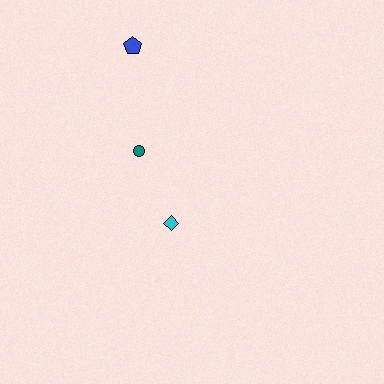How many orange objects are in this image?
There are no orange objects.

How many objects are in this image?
There are 3 objects.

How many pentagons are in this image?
There is 1 pentagon.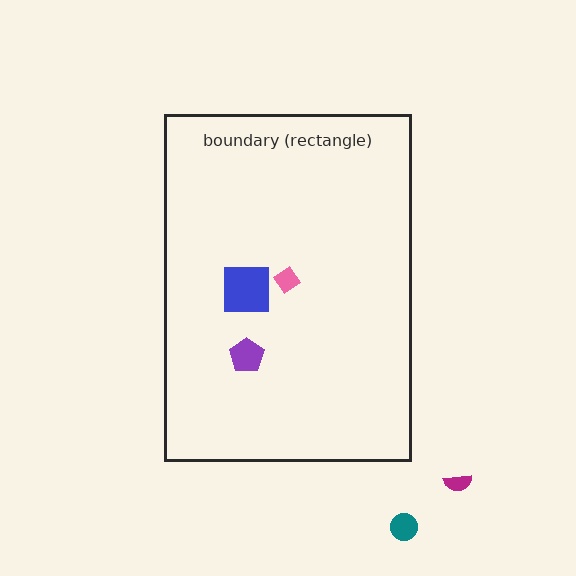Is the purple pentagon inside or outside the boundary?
Inside.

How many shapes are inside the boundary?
3 inside, 2 outside.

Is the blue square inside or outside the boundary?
Inside.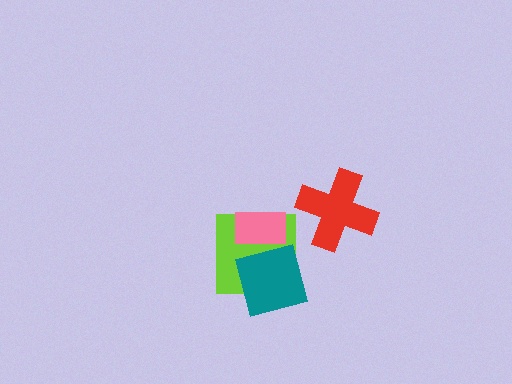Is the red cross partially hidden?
No, no other shape covers it.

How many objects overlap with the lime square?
2 objects overlap with the lime square.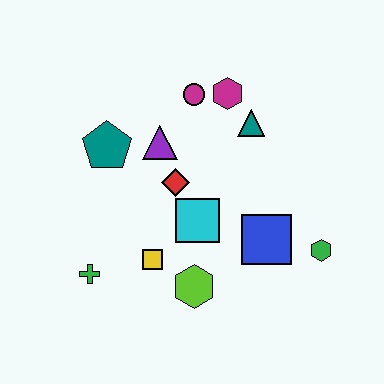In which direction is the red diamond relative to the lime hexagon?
The red diamond is above the lime hexagon.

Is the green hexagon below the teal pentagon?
Yes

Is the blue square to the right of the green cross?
Yes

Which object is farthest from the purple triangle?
The green hexagon is farthest from the purple triangle.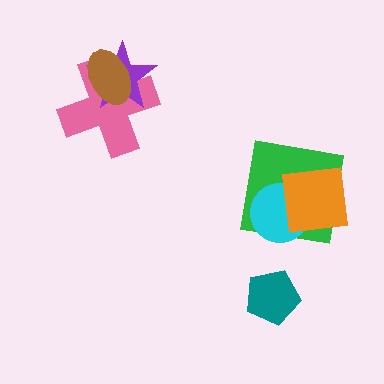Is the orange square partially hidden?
No, no other shape covers it.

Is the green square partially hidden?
Yes, it is partially covered by another shape.